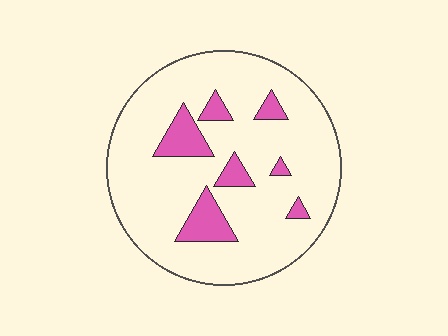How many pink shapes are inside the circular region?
7.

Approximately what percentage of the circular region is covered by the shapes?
Approximately 15%.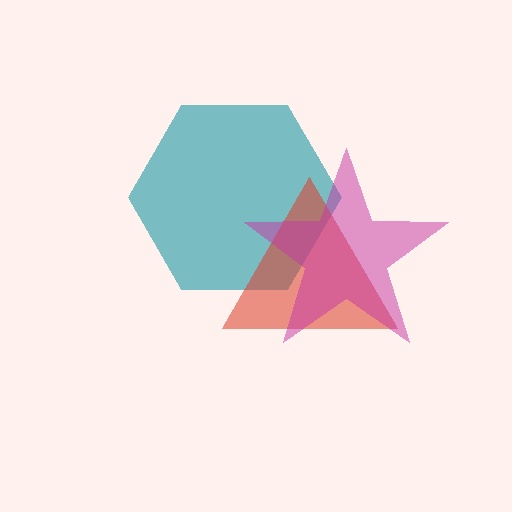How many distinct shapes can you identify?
There are 3 distinct shapes: a teal hexagon, a red triangle, a magenta star.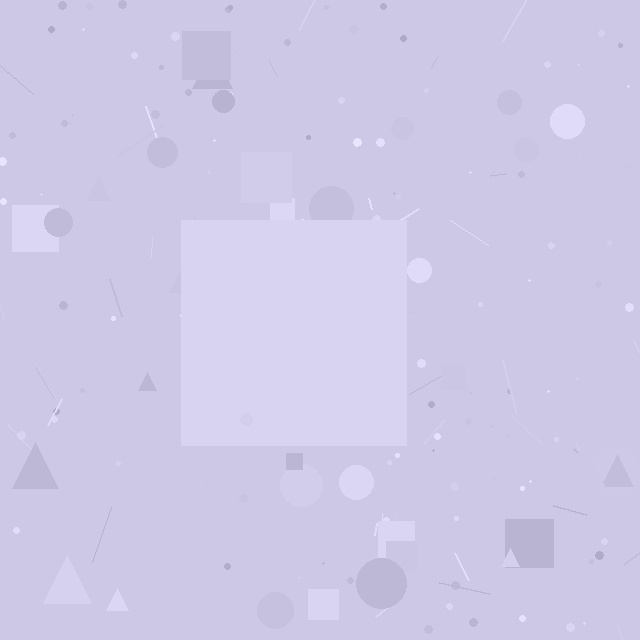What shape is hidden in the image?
A square is hidden in the image.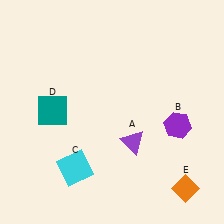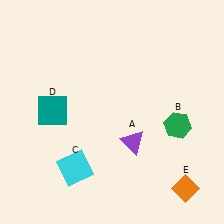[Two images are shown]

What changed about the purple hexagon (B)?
In Image 1, B is purple. In Image 2, it changed to green.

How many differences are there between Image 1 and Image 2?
There is 1 difference between the two images.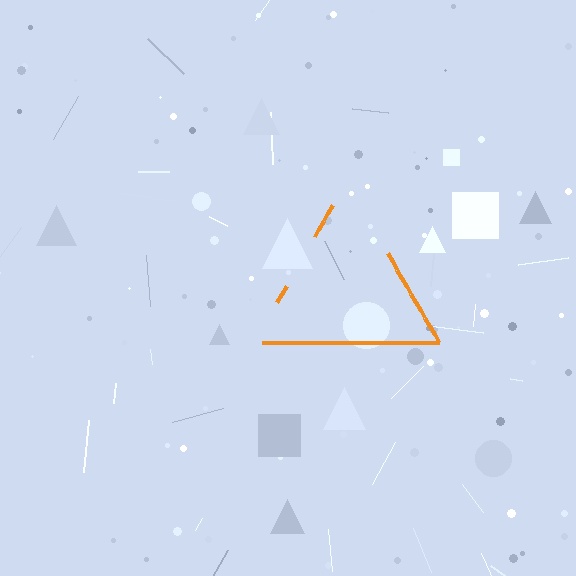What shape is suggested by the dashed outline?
The dashed outline suggests a triangle.